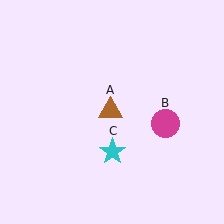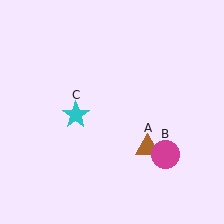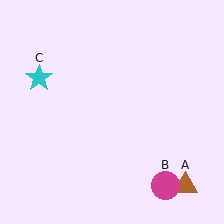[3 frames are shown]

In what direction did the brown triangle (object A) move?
The brown triangle (object A) moved down and to the right.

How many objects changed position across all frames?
3 objects changed position: brown triangle (object A), magenta circle (object B), cyan star (object C).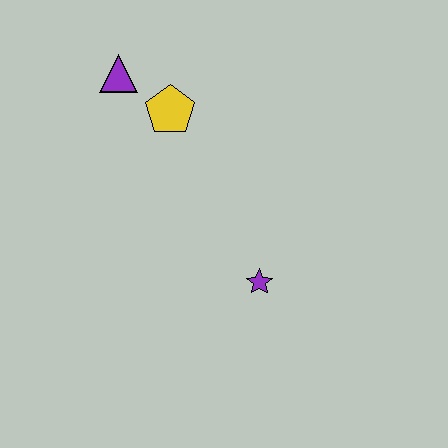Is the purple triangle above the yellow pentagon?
Yes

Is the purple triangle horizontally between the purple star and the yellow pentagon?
No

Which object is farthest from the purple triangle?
The purple star is farthest from the purple triangle.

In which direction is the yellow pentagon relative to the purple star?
The yellow pentagon is above the purple star.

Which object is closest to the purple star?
The yellow pentagon is closest to the purple star.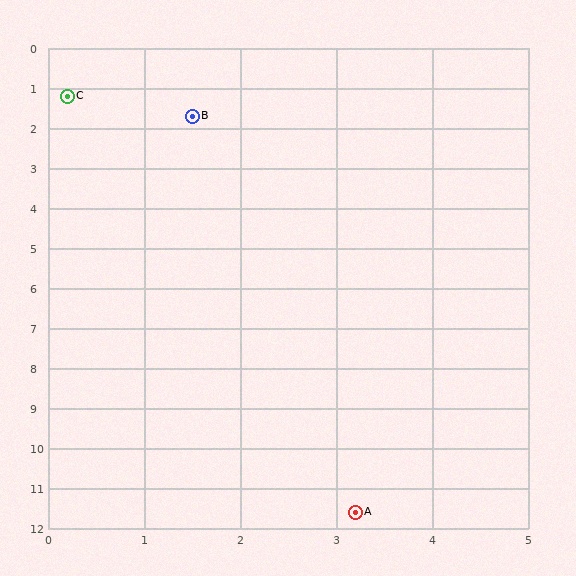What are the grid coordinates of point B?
Point B is at approximately (1.5, 1.7).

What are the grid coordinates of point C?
Point C is at approximately (0.2, 1.2).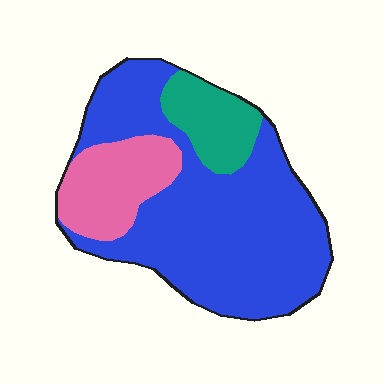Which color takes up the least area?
Teal, at roughly 15%.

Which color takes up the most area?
Blue, at roughly 70%.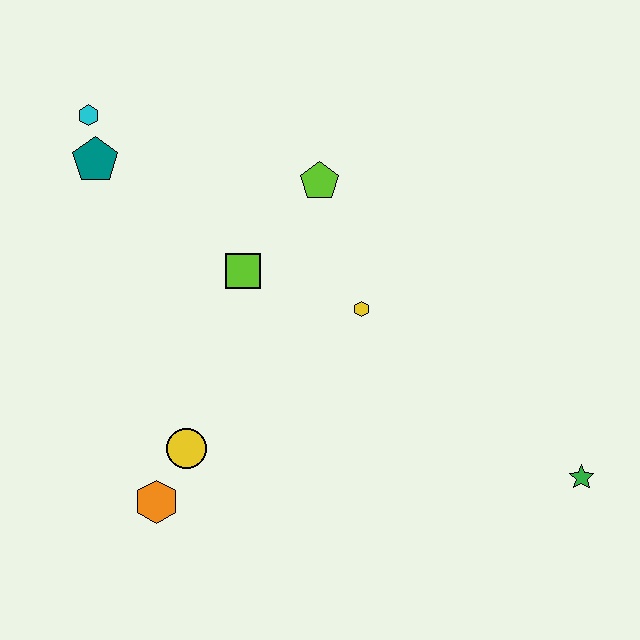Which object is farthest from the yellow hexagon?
The cyan hexagon is farthest from the yellow hexagon.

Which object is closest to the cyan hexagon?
The teal pentagon is closest to the cyan hexagon.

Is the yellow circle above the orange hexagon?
Yes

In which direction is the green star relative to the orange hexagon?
The green star is to the right of the orange hexagon.